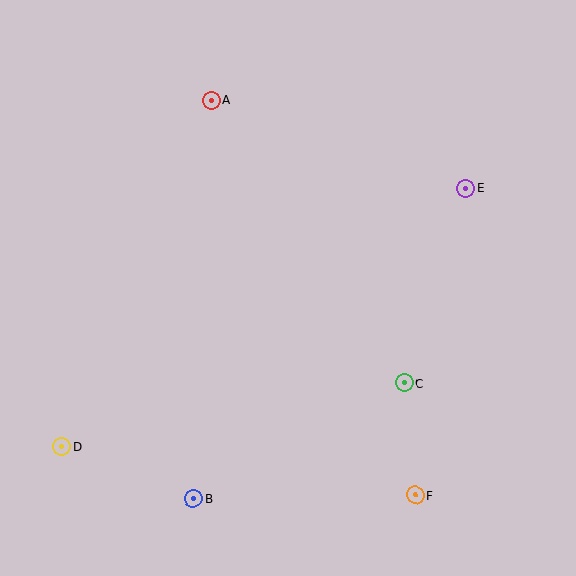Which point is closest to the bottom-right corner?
Point F is closest to the bottom-right corner.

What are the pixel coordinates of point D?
Point D is at (62, 447).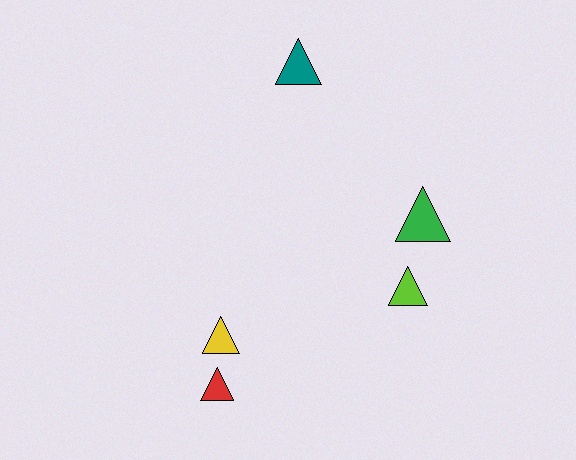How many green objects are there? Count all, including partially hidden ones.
There is 1 green object.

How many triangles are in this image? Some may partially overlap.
There are 5 triangles.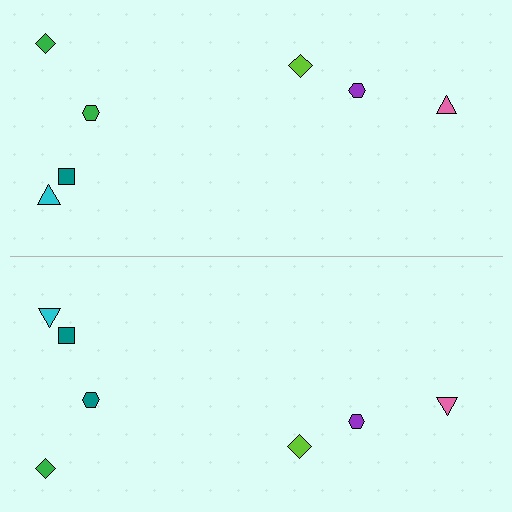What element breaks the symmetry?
The teal hexagon on the bottom side breaks the symmetry — its mirror counterpart is green.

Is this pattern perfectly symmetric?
No, the pattern is not perfectly symmetric. The teal hexagon on the bottom side breaks the symmetry — its mirror counterpart is green.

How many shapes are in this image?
There are 14 shapes in this image.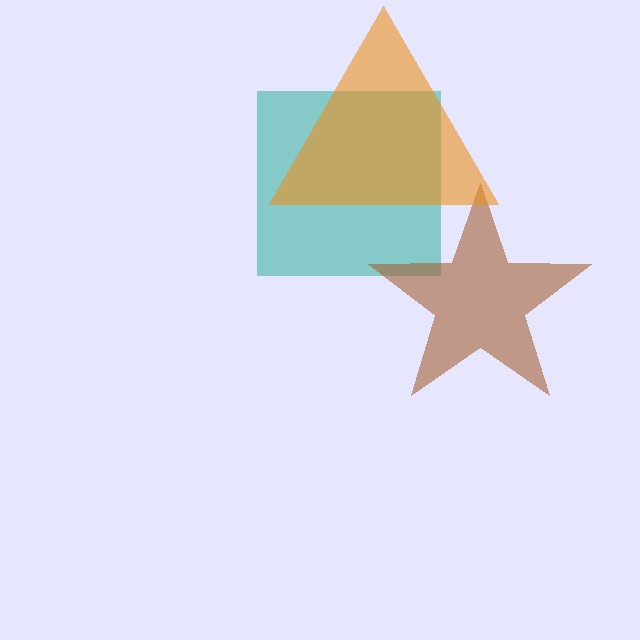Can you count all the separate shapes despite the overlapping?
Yes, there are 3 separate shapes.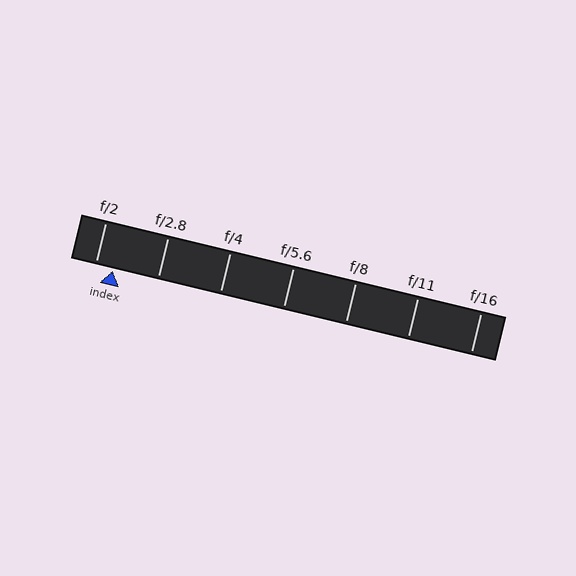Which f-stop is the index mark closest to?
The index mark is closest to f/2.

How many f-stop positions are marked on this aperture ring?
There are 7 f-stop positions marked.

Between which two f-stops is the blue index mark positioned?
The index mark is between f/2 and f/2.8.